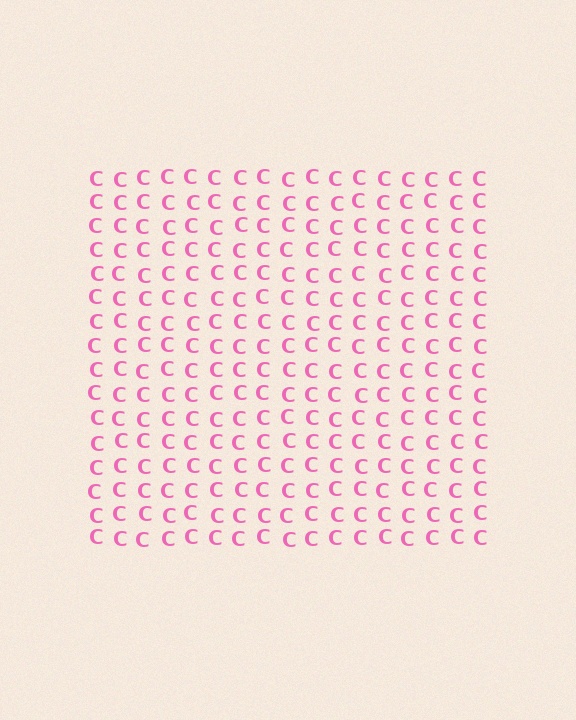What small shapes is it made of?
It is made of small letter C's.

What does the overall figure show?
The overall figure shows a square.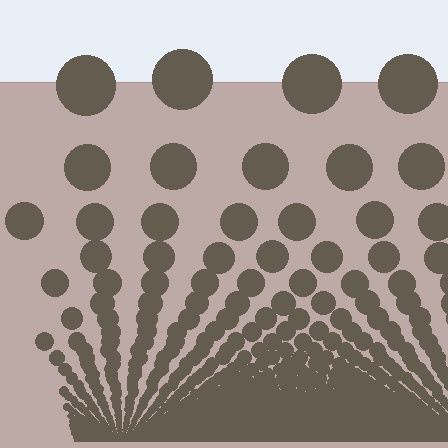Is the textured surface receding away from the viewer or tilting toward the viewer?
The surface appears to tilt toward the viewer. Texture elements get larger and sparser toward the top.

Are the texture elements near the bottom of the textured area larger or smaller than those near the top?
Smaller. The gradient is inverted — elements near the bottom are smaller and denser.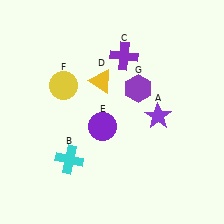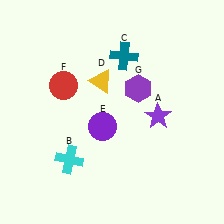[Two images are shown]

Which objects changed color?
C changed from purple to teal. F changed from yellow to red.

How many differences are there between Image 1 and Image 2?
There are 2 differences between the two images.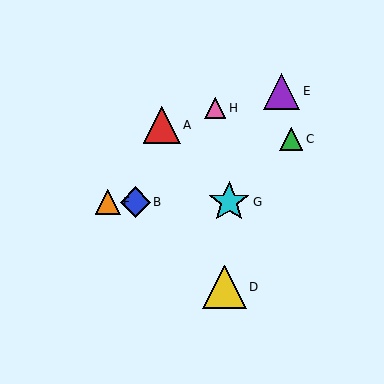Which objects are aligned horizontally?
Objects B, F, G are aligned horizontally.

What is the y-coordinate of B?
Object B is at y≈202.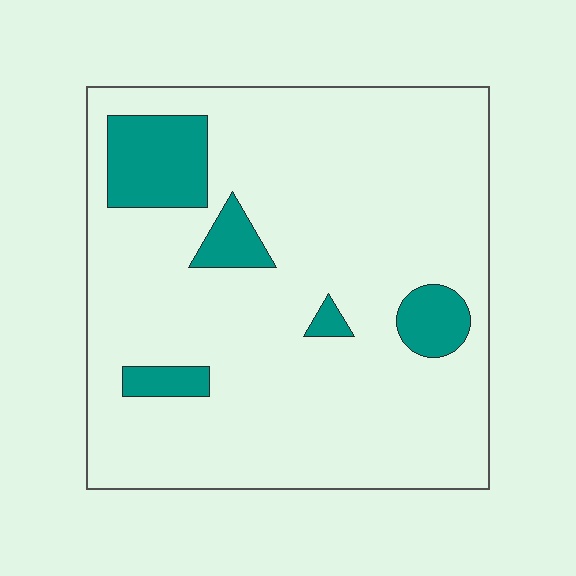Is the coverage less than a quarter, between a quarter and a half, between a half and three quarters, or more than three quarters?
Less than a quarter.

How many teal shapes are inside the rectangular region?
5.